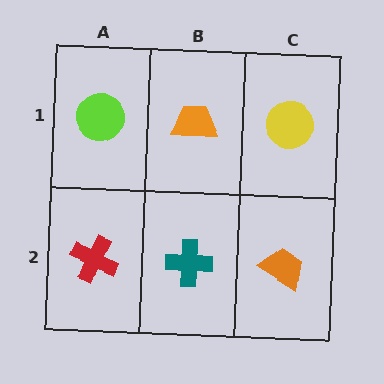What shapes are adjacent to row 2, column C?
A yellow circle (row 1, column C), a teal cross (row 2, column B).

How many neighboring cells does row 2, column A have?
2.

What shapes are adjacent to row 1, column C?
An orange trapezoid (row 2, column C), an orange trapezoid (row 1, column B).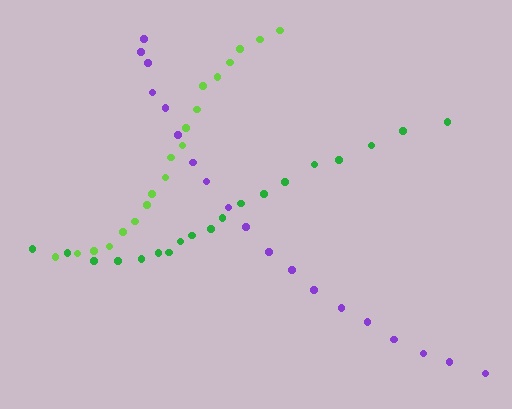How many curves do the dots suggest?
There are 3 distinct paths.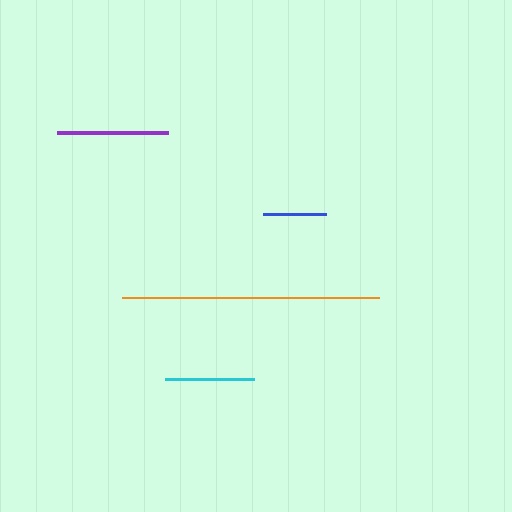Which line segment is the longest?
The orange line is the longest at approximately 257 pixels.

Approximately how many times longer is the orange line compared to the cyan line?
The orange line is approximately 2.9 times the length of the cyan line.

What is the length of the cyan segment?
The cyan segment is approximately 88 pixels long.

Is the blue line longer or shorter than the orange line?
The orange line is longer than the blue line.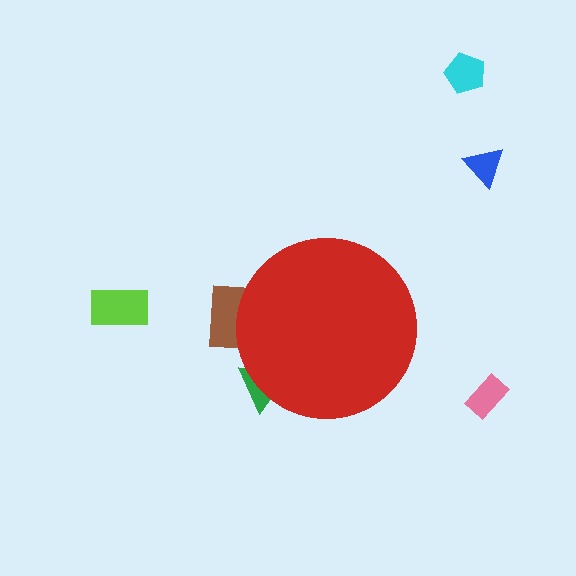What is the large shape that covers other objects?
A red circle.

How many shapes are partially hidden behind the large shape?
2 shapes are partially hidden.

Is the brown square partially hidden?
Yes, the brown square is partially hidden behind the red circle.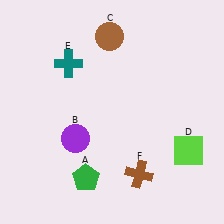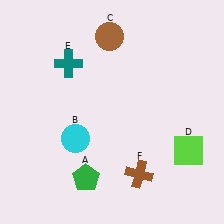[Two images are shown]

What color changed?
The circle (B) changed from purple in Image 1 to cyan in Image 2.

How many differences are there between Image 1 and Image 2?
There is 1 difference between the two images.